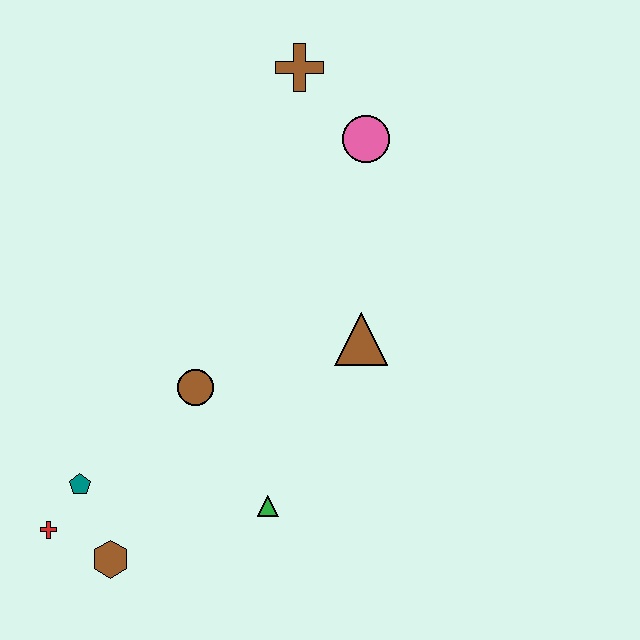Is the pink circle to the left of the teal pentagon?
No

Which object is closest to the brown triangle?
The brown circle is closest to the brown triangle.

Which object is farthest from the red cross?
The brown cross is farthest from the red cross.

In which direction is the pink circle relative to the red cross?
The pink circle is above the red cross.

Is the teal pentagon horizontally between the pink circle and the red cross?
Yes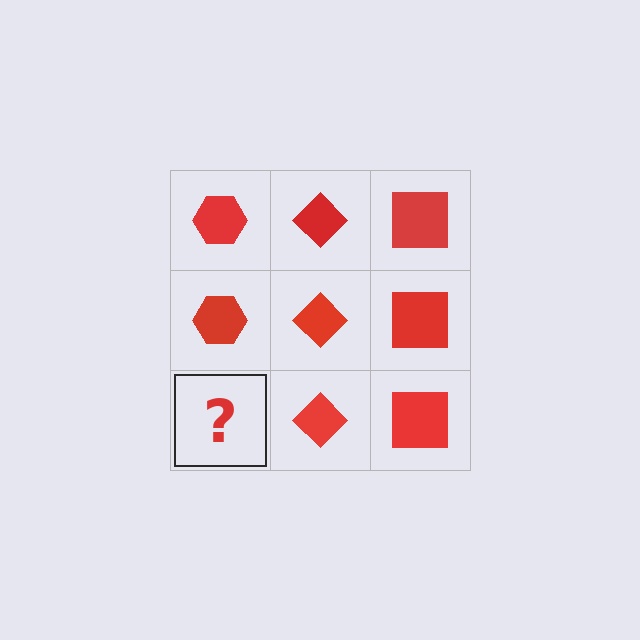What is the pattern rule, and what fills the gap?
The rule is that each column has a consistent shape. The gap should be filled with a red hexagon.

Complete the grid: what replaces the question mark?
The question mark should be replaced with a red hexagon.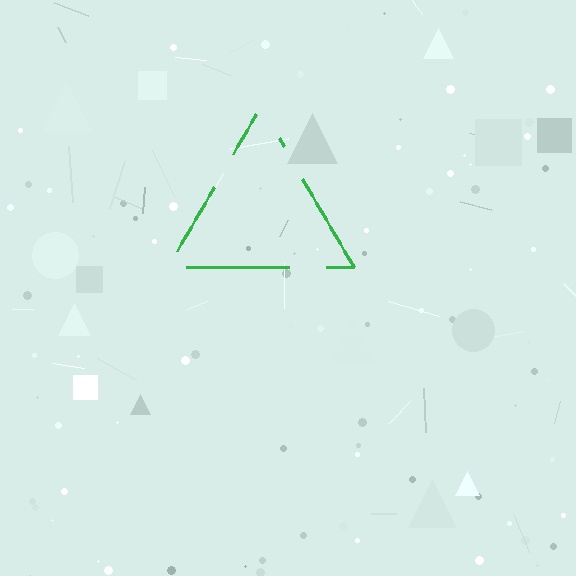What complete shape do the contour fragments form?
The contour fragments form a triangle.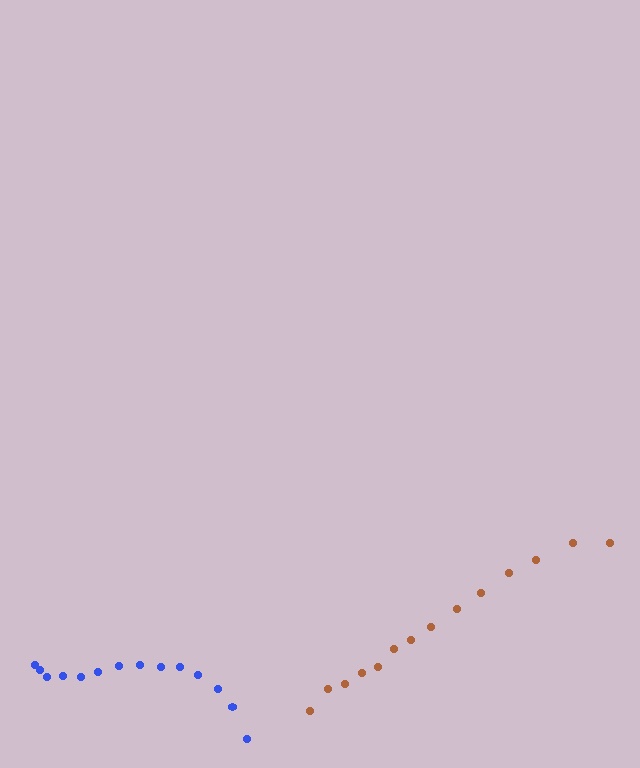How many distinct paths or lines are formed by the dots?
There are 2 distinct paths.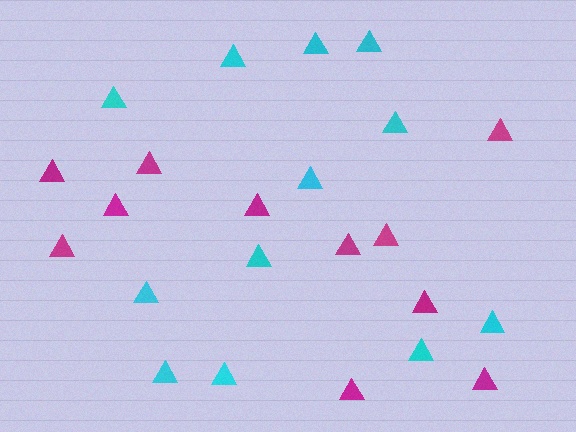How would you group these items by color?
There are 2 groups: one group of magenta triangles (11) and one group of cyan triangles (12).